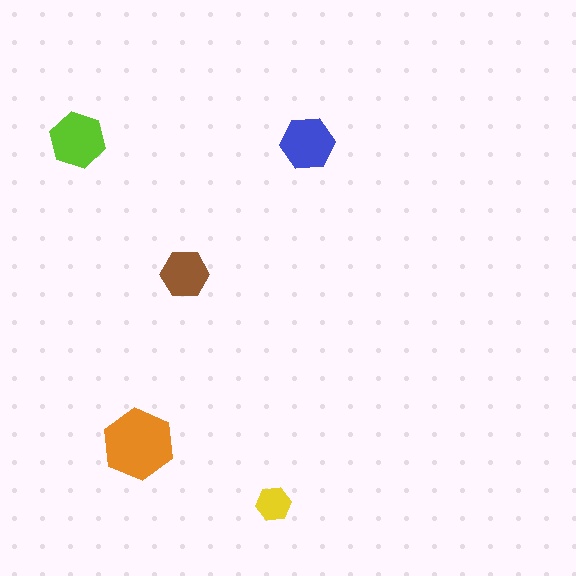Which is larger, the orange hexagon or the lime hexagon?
The orange one.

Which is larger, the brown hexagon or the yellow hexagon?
The brown one.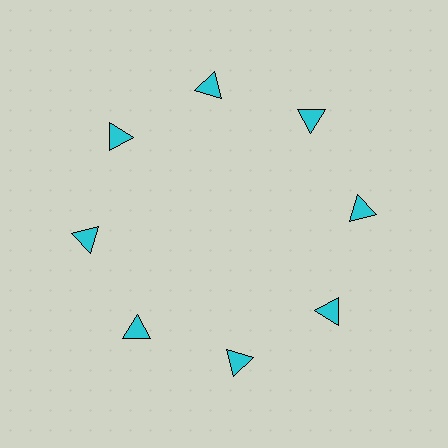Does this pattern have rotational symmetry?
Yes, this pattern has 8-fold rotational symmetry. It looks the same after rotating 45 degrees around the center.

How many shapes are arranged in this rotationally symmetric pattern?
There are 8 shapes, arranged in 8 groups of 1.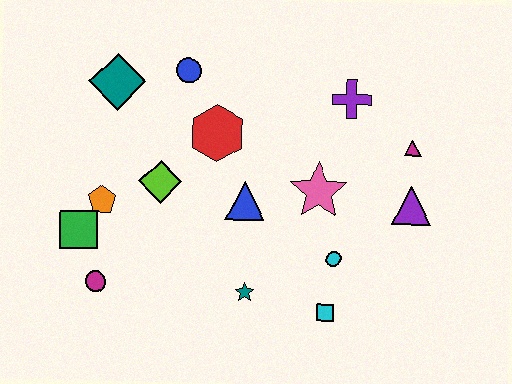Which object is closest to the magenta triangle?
The purple triangle is closest to the magenta triangle.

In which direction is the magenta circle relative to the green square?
The magenta circle is below the green square.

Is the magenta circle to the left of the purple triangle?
Yes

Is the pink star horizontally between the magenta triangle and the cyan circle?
No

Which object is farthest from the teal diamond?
The purple triangle is farthest from the teal diamond.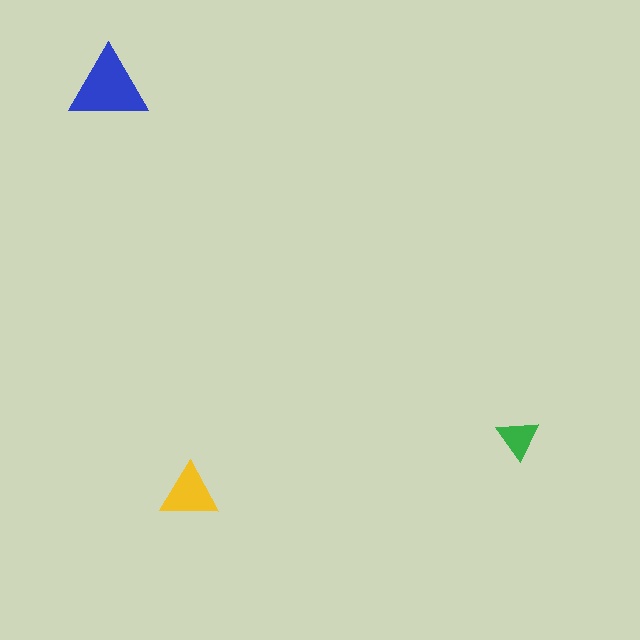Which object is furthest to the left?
The blue triangle is leftmost.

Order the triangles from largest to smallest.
the blue one, the yellow one, the green one.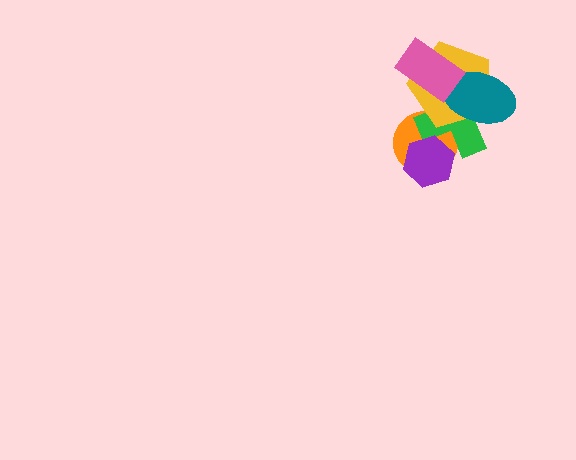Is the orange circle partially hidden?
Yes, it is partially covered by another shape.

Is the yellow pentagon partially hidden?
Yes, it is partially covered by another shape.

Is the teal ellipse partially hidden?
Yes, it is partially covered by another shape.